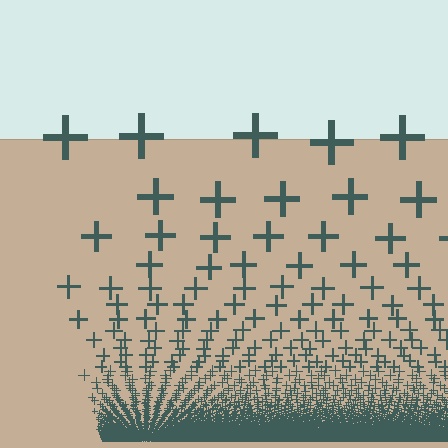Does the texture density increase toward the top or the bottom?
Density increases toward the bottom.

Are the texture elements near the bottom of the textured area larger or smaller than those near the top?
Smaller. The gradient is inverted — elements near the bottom are smaller and denser.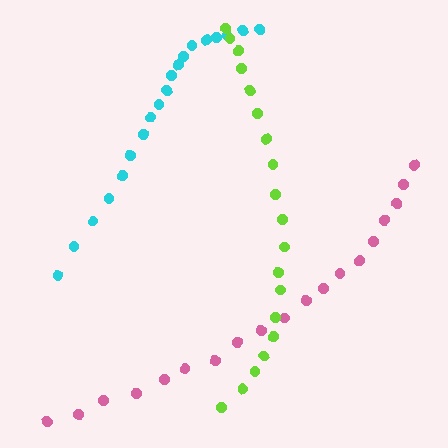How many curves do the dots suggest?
There are 3 distinct paths.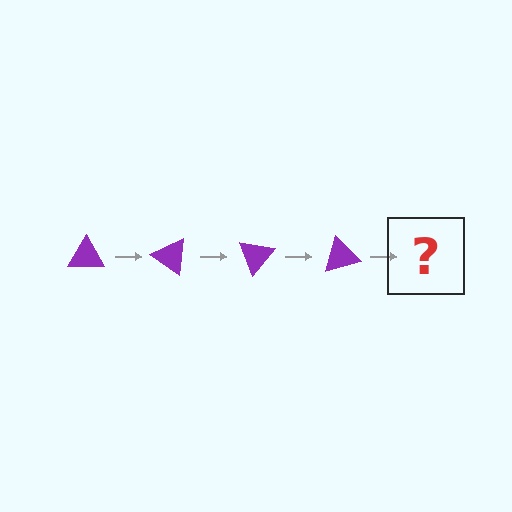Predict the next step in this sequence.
The next step is a purple triangle rotated 140 degrees.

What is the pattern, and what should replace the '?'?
The pattern is that the triangle rotates 35 degrees each step. The '?' should be a purple triangle rotated 140 degrees.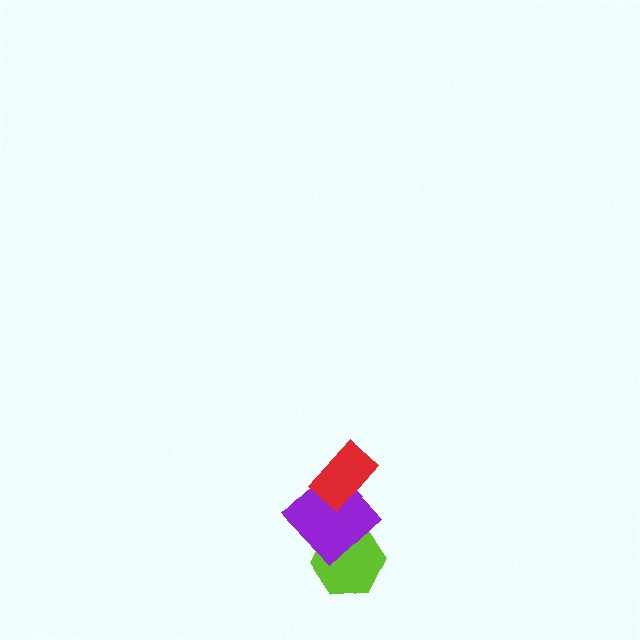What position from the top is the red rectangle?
The red rectangle is 1st from the top.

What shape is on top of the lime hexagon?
The purple diamond is on top of the lime hexagon.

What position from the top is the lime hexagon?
The lime hexagon is 3rd from the top.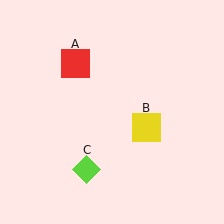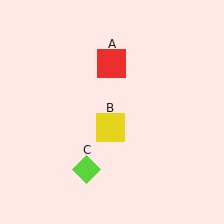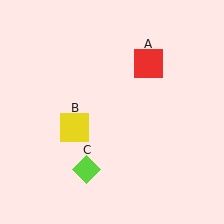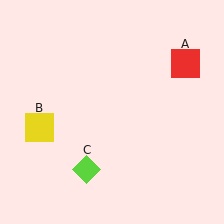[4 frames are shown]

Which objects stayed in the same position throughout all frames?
Lime diamond (object C) remained stationary.